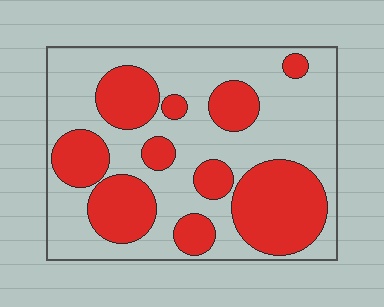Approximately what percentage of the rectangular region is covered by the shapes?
Approximately 40%.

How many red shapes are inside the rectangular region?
10.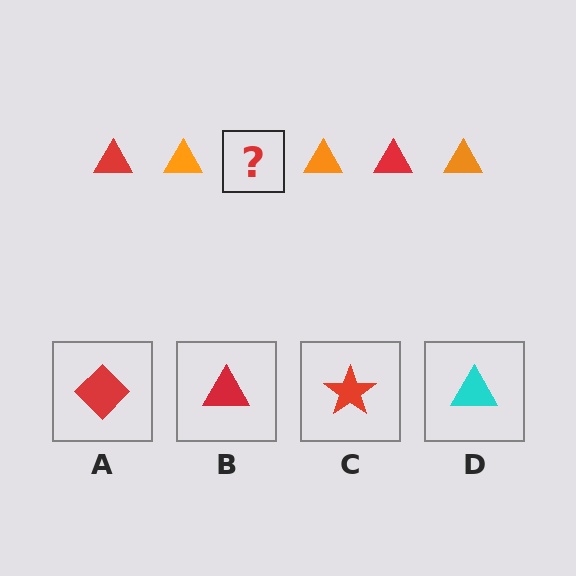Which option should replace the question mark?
Option B.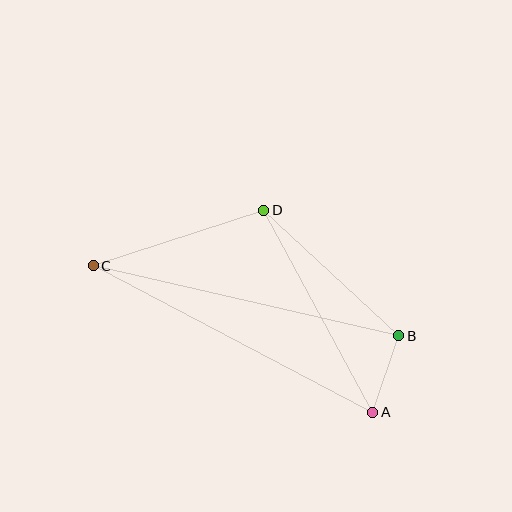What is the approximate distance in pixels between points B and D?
The distance between B and D is approximately 184 pixels.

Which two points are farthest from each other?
Points A and C are farthest from each other.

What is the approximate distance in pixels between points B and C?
The distance between B and C is approximately 313 pixels.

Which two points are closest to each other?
Points A and B are closest to each other.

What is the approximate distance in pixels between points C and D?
The distance between C and D is approximately 179 pixels.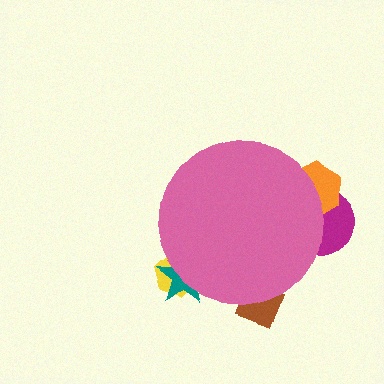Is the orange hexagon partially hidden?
Yes, the orange hexagon is partially hidden behind the pink circle.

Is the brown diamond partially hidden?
Yes, the brown diamond is partially hidden behind the pink circle.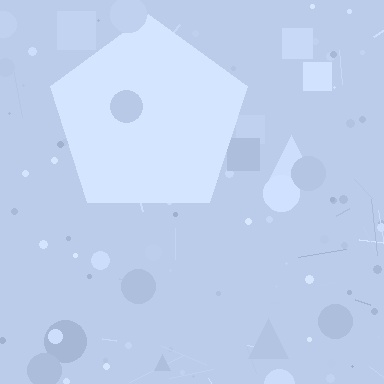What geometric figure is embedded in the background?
A pentagon is embedded in the background.